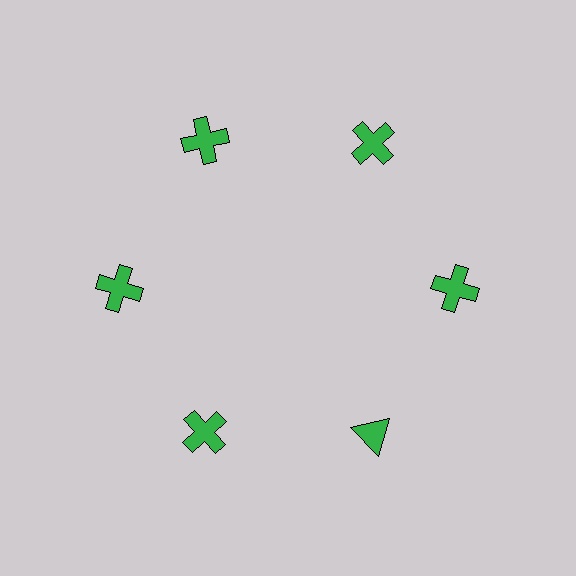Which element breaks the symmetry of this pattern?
The green triangle at roughly the 5 o'clock position breaks the symmetry. All other shapes are green crosses.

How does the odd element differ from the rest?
It has a different shape: triangle instead of cross.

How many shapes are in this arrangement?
There are 6 shapes arranged in a ring pattern.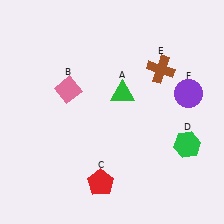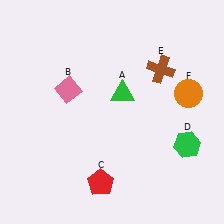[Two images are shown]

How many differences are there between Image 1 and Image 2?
There is 1 difference between the two images.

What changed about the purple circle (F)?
In Image 1, F is purple. In Image 2, it changed to orange.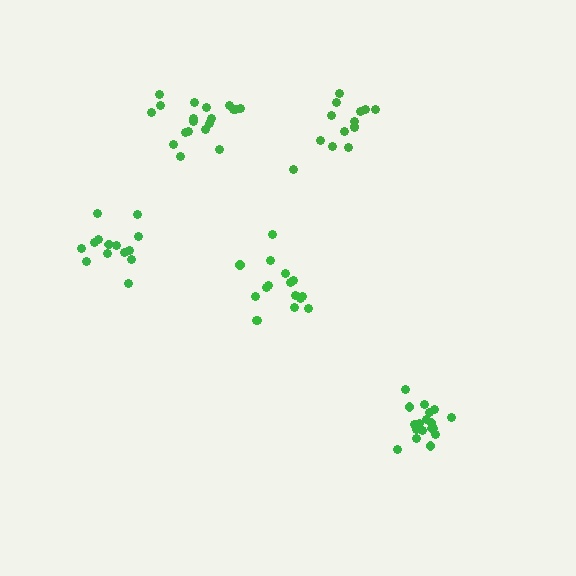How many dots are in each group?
Group 1: 18 dots, Group 2: 14 dots, Group 3: 16 dots, Group 4: 19 dots, Group 5: 14 dots (81 total).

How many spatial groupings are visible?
There are 5 spatial groupings.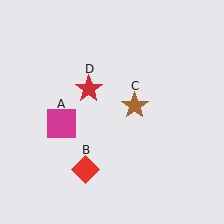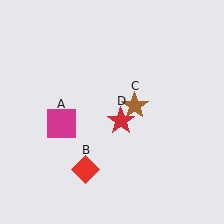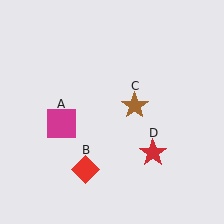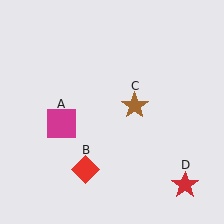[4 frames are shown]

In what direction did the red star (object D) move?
The red star (object D) moved down and to the right.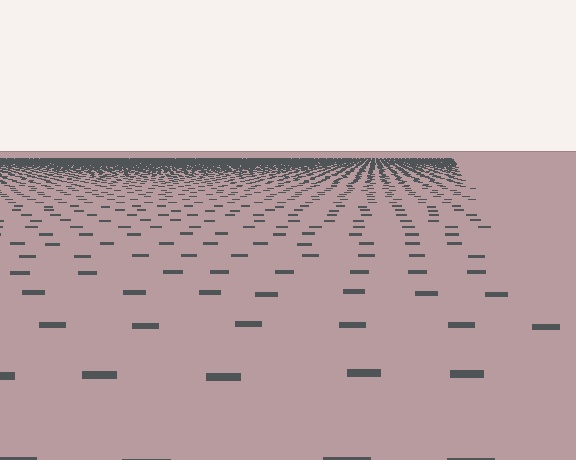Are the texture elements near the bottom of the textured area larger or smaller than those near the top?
Larger. Near the bottom, elements are closer to the viewer and appear at a bigger on-screen size.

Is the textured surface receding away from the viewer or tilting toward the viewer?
The surface is receding away from the viewer. Texture elements get smaller and denser toward the top.